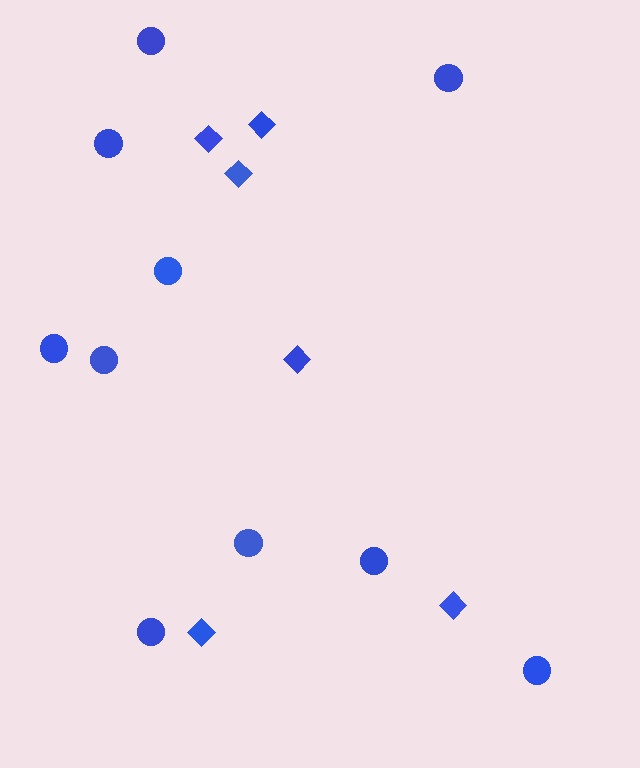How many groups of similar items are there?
There are 2 groups: one group of diamonds (6) and one group of circles (10).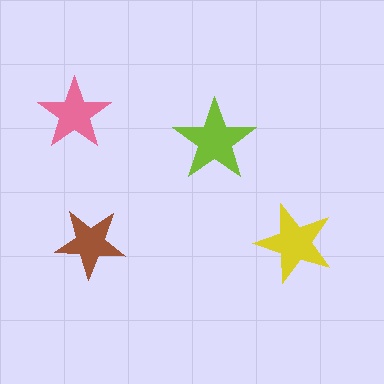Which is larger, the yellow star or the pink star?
The yellow one.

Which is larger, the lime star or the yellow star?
The lime one.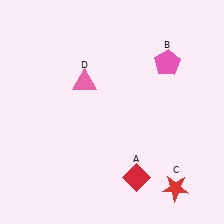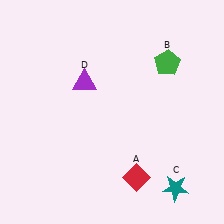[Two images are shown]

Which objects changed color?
B changed from pink to green. C changed from red to teal. D changed from pink to purple.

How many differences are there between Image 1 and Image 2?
There are 3 differences between the two images.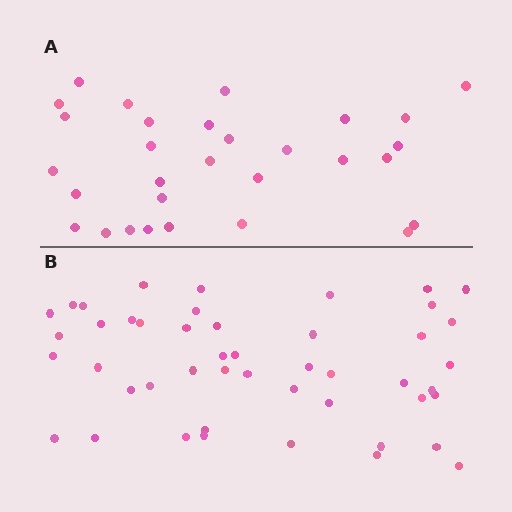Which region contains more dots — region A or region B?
Region B (the bottom region) has more dots.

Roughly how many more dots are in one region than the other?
Region B has approximately 15 more dots than region A.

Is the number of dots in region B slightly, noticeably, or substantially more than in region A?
Region B has substantially more. The ratio is roughly 1.6 to 1.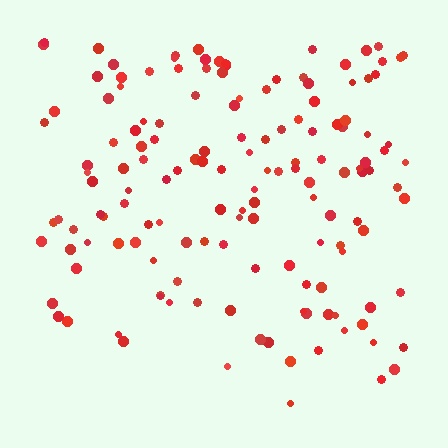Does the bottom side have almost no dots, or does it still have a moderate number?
Still a moderate number, just noticeably fewer than the top.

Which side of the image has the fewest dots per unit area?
The bottom.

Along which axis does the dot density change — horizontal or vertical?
Vertical.